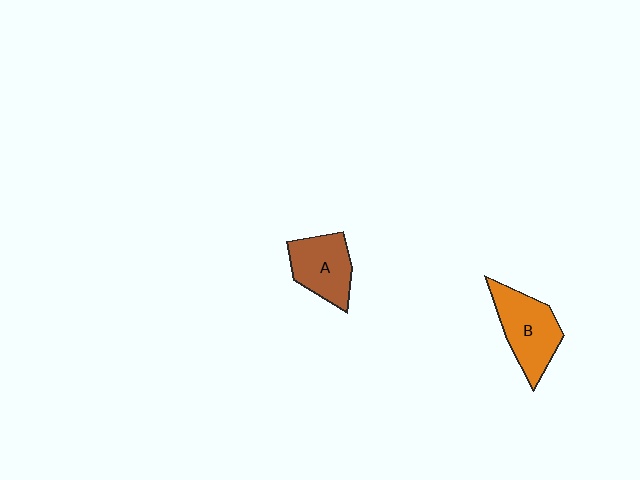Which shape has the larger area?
Shape B (orange).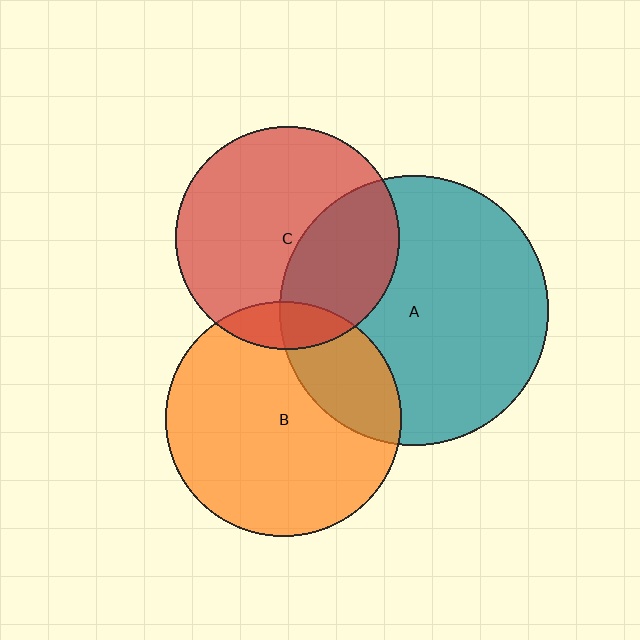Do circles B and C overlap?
Yes.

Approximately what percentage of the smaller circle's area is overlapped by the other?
Approximately 10%.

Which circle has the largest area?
Circle A (teal).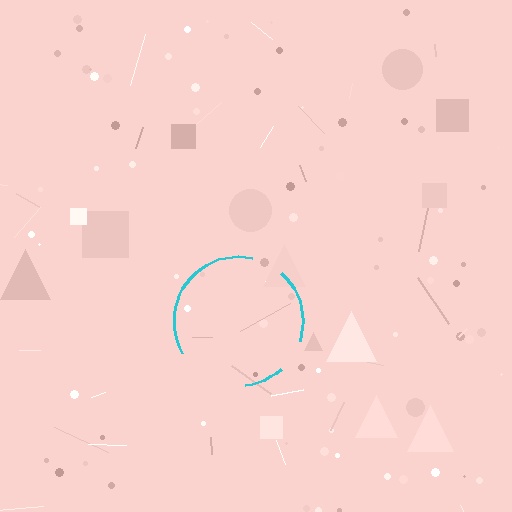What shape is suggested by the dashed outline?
The dashed outline suggests a circle.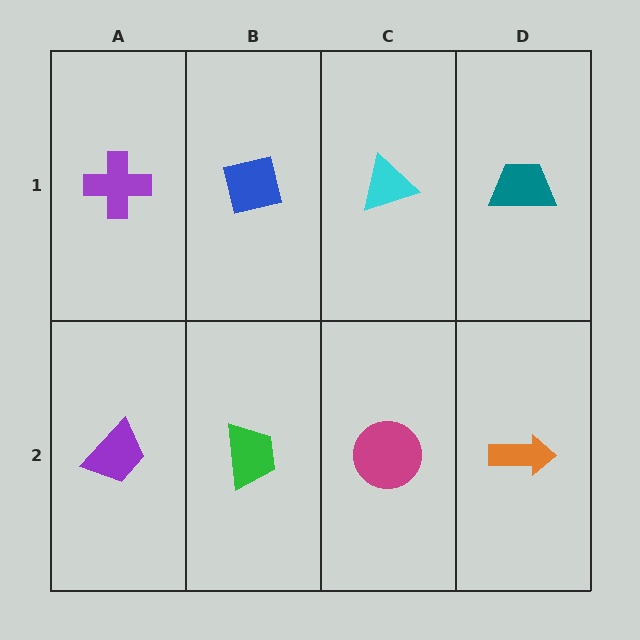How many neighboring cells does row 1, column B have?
3.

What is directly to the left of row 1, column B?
A purple cross.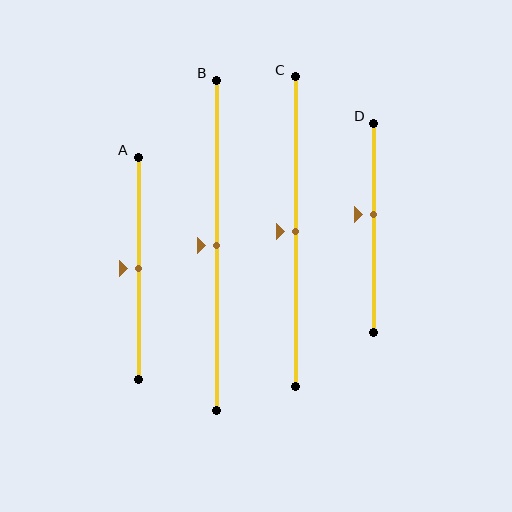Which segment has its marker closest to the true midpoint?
Segment A has its marker closest to the true midpoint.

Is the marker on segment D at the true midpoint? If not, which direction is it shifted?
No, the marker on segment D is shifted upward by about 7% of the segment length.